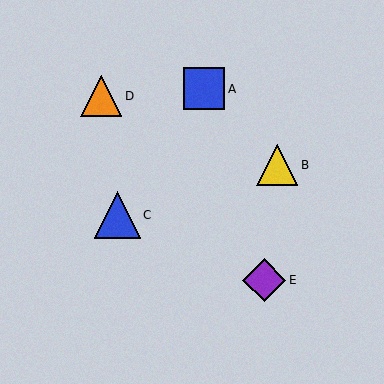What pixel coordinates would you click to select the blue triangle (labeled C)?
Click at (117, 215) to select the blue triangle C.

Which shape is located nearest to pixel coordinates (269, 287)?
The purple diamond (labeled E) at (264, 280) is nearest to that location.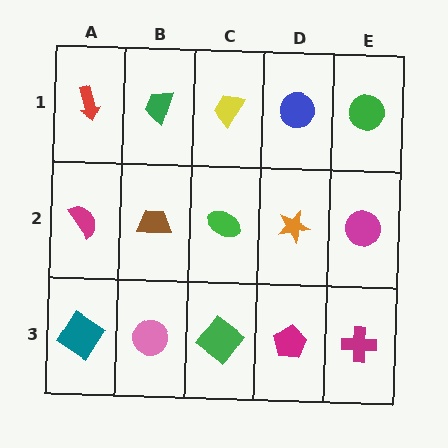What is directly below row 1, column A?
A magenta semicircle.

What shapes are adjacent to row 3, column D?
An orange star (row 2, column D), a green diamond (row 3, column C), a magenta cross (row 3, column E).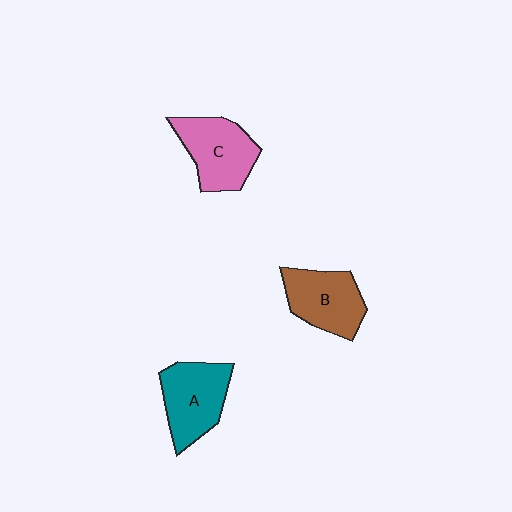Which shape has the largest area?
Shape A (teal).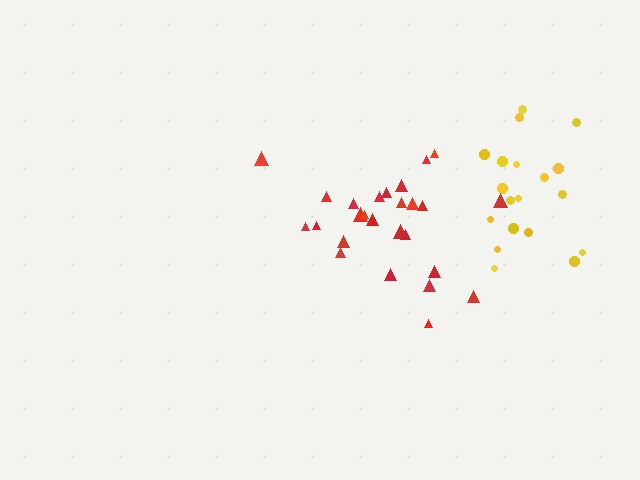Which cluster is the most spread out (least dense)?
Red.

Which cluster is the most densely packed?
Yellow.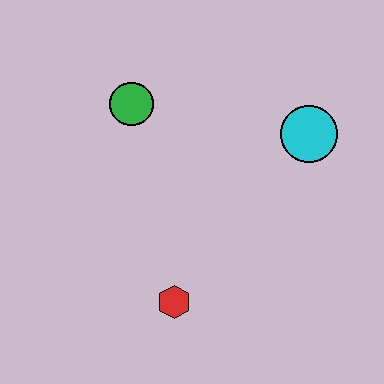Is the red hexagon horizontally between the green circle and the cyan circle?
Yes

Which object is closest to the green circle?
The cyan circle is closest to the green circle.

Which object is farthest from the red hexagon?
The cyan circle is farthest from the red hexagon.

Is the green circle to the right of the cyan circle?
No